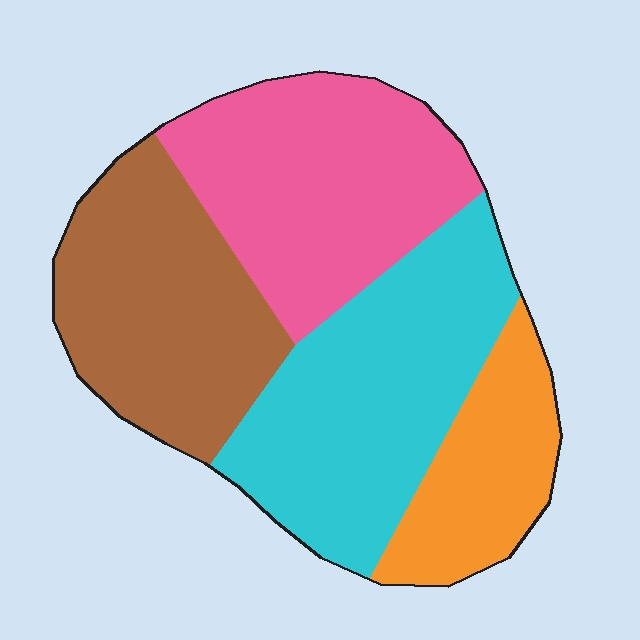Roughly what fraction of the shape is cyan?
Cyan covers 31% of the shape.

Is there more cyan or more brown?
Cyan.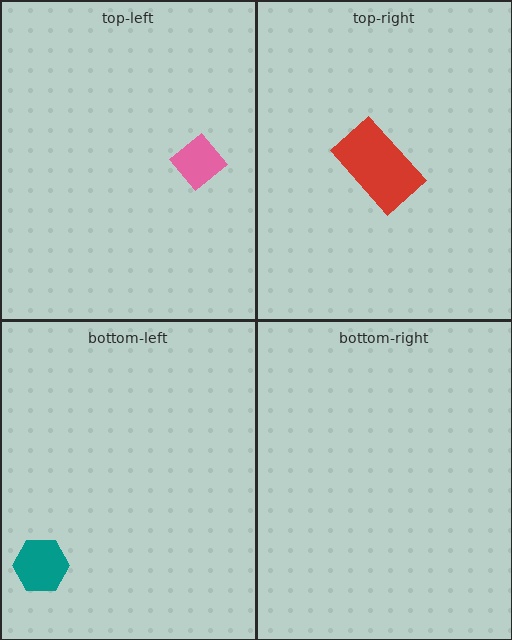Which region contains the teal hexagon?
The bottom-left region.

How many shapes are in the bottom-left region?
1.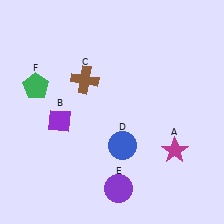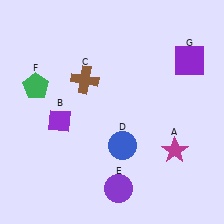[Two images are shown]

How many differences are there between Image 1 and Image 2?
There is 1 difference between the two images.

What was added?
A purple square (G) was added in Image 2.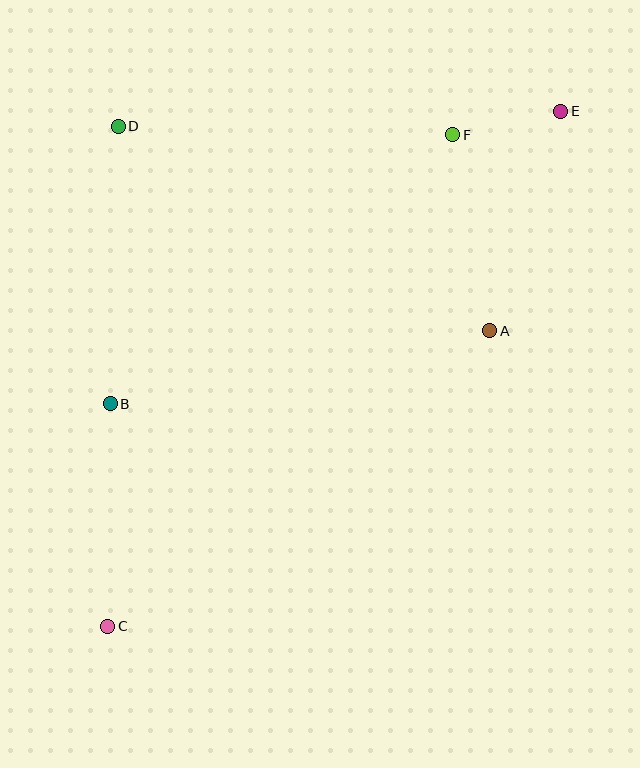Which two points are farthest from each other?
Points C and E are farthest from each other.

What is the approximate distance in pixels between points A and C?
The distance between A and C is approximately 483 pixels.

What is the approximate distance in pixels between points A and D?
The distance between A and D is approximately 424 pixels.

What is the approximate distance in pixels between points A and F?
The distance between A and F is approximately 199 pixels.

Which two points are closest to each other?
Points E and F are closest to each other.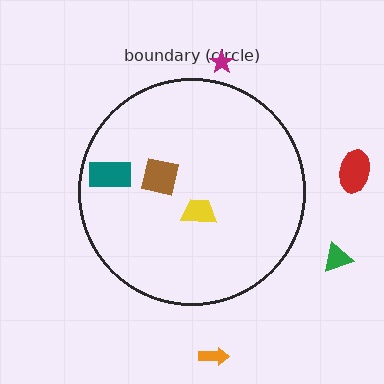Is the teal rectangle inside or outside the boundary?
Inside.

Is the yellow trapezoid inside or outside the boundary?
Inside.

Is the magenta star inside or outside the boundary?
Outside.